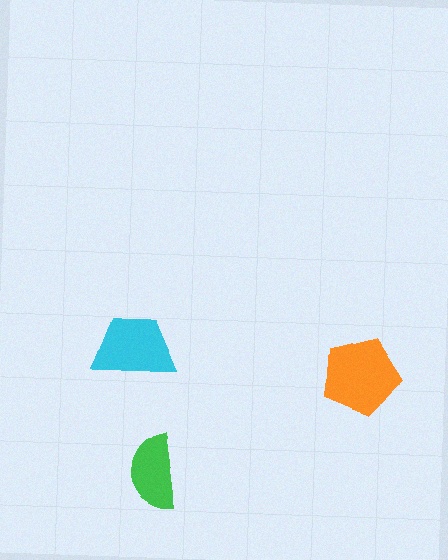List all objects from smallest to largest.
The green semicircle, the cyan trapezoid, the orange pentagon.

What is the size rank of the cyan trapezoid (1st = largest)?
2nd.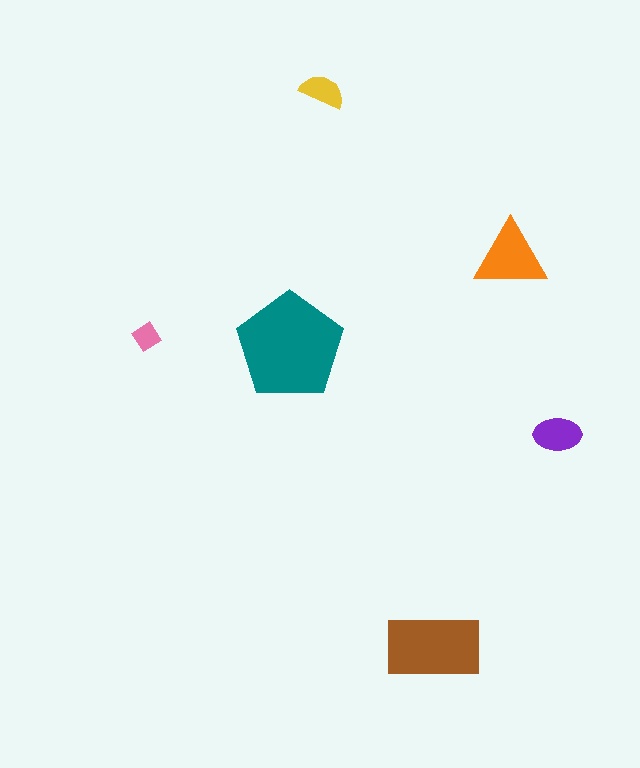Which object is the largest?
The teal pentagon.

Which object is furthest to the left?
The pink diamond is leftmost.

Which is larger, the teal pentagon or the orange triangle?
The teal pentagon.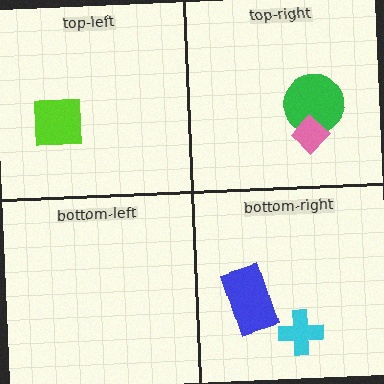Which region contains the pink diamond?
The top-right region.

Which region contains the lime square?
The top-left region.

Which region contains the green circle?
The top-right region.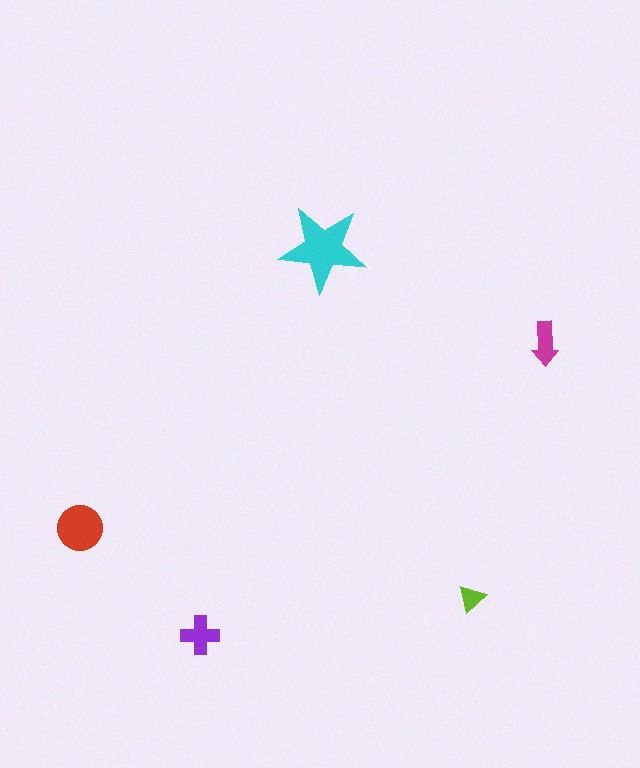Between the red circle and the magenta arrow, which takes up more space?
The red circle.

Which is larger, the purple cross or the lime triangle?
The purple cross.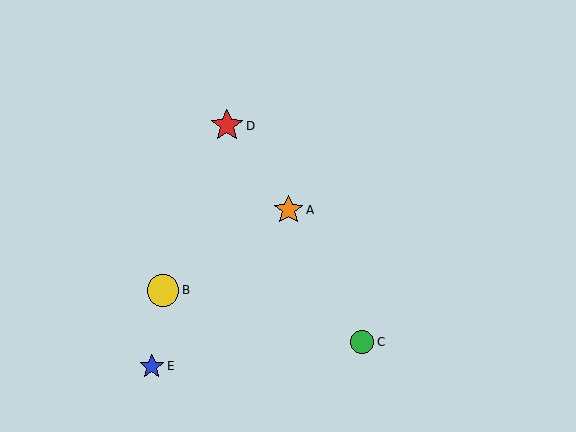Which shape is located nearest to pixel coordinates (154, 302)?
The yellow circle (labeled B) at (163, 290) is nearest to that location.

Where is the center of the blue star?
The center of the blue star is at (152, 366).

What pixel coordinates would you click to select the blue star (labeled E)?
Click at (152, 366) to select the blue star E.